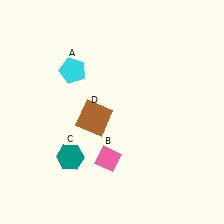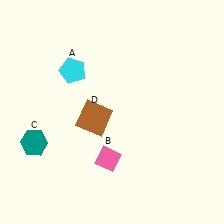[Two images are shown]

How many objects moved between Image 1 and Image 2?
1 object moved between the two images.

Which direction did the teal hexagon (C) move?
The teal hexagon (C) moved left.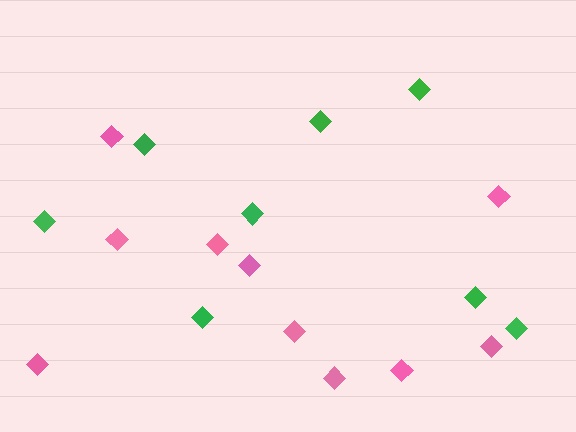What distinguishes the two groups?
There are 2 groups: one group of green diamonds (8) and one group of pink diamonds (10).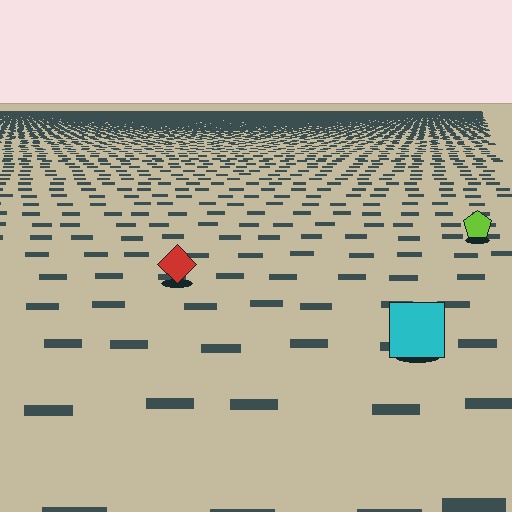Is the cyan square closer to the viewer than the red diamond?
Yes. The cyan square is closer — you can tell from the texture gradient: the ground texture is coarser near it.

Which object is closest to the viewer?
The cyan square is closest. The texture marks near it are larger and more spread out.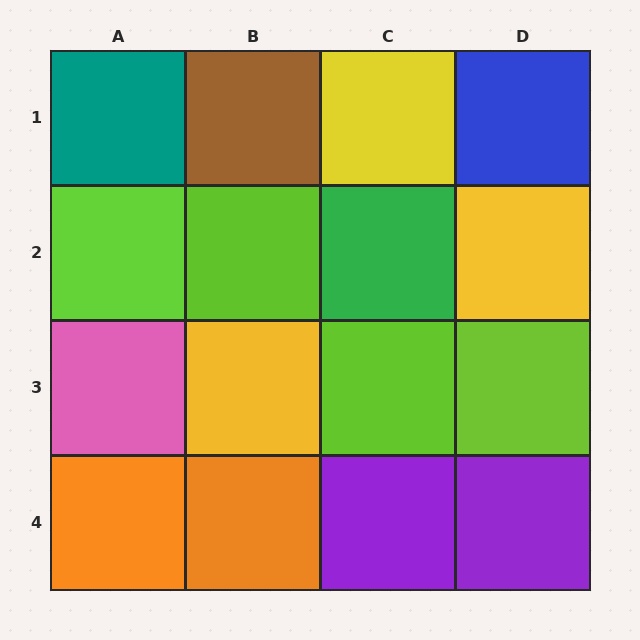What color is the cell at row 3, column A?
Pink.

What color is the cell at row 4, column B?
Orange.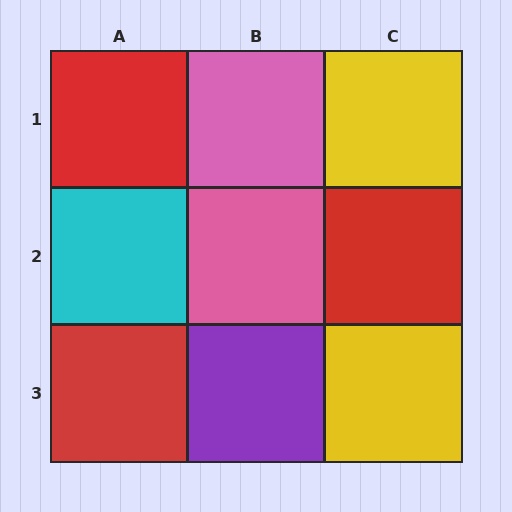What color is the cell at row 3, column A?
Red.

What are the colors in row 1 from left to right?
Red, pink, yellow.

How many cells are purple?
1 cell is purple.